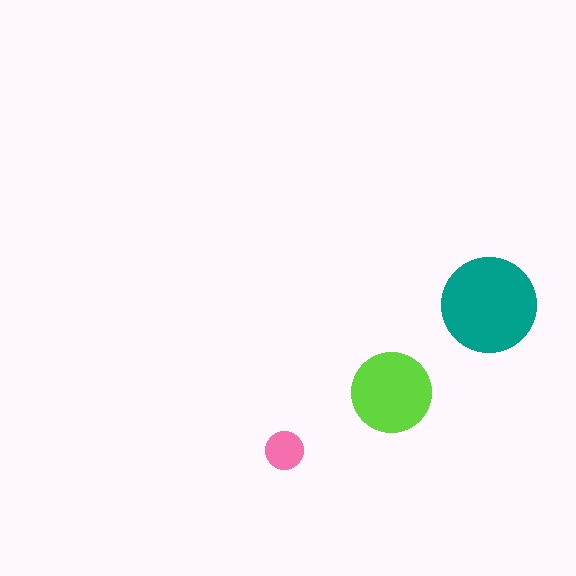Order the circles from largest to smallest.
the teal one, the lime one, the pink one.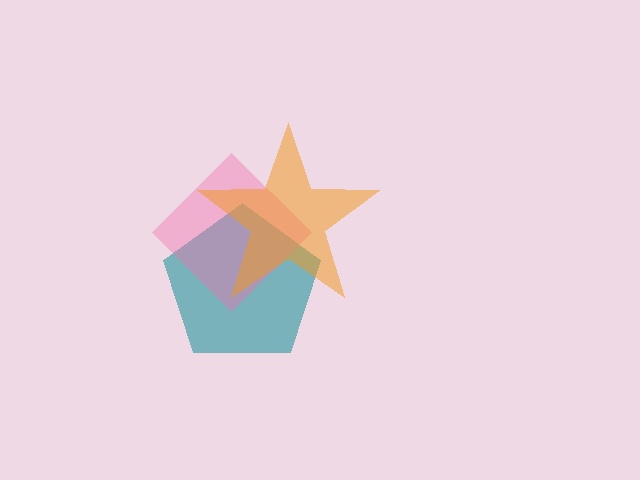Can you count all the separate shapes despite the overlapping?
Yes, there are 3 separate shapes.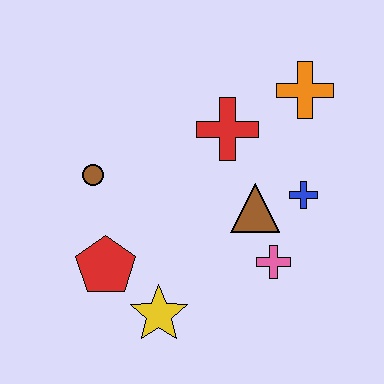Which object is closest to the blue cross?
The brown triangle is closest to the blue cross.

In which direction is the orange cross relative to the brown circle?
The orange cross is to the right of the brown circle.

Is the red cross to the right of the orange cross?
No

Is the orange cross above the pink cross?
Yes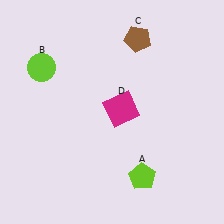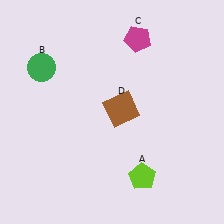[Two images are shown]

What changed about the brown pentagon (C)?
In Image 1, C is brown. In Image 2, it changed to magenta.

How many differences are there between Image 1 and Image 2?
There are 3 differences between the two images.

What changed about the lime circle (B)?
In Image 1, B is lime. In Image 2, it changed to green.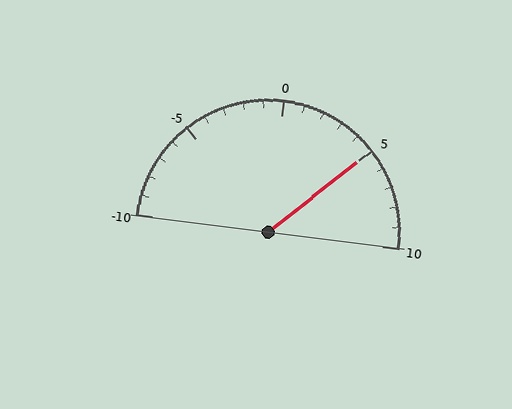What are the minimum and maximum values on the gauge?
The gauge ranges from -10 to 10.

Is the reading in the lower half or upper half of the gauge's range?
The reading is in the upper half of the range (-10 to 10).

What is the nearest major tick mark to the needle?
The nearest major tick mark is 5.